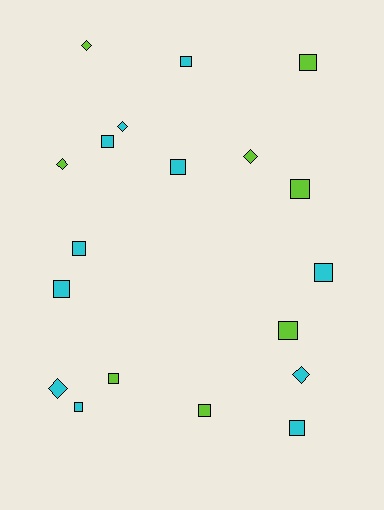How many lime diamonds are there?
There are 3 lime diamonds.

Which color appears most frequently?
Cyan, with 11 objects.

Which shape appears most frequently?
Square, with 13 objects.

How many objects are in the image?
There are 19 objects.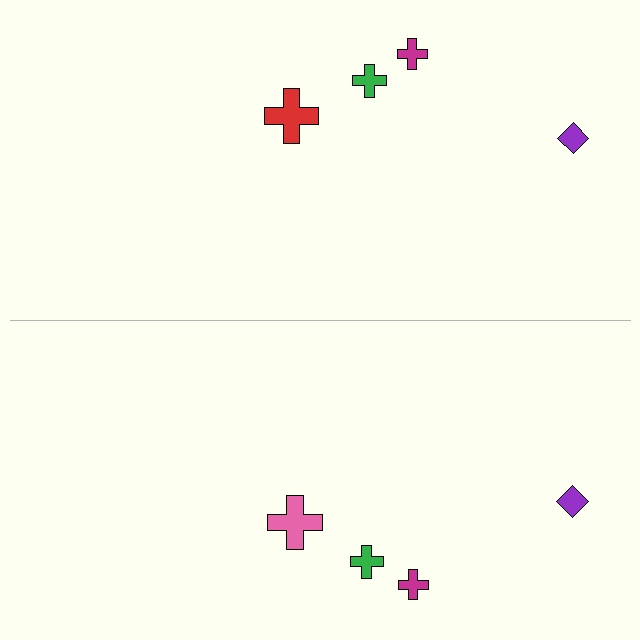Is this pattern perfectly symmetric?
No, the pattern is not perfectly symmetric. The pink cross on the bottom side breaks the symmetry — its mirror counterpart is red.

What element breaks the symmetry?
The pink cross on the bottom side breaks the symmetry — its mirror counterpart is red.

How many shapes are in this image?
There are 8 shapes in this image.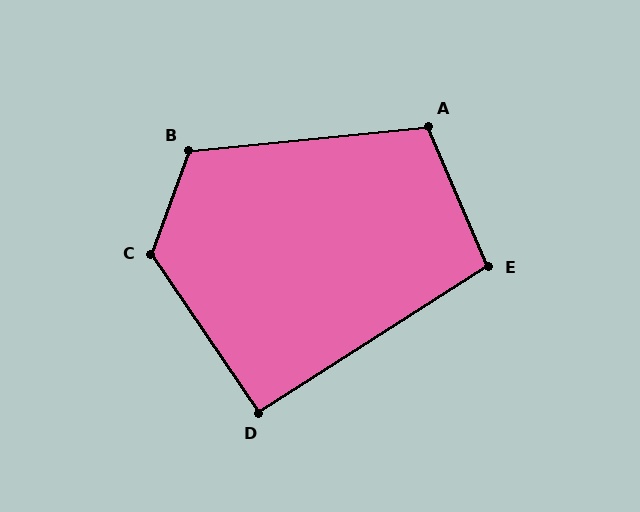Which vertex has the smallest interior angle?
D, at approximately 92 degrees.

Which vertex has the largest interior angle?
C, at approximately 126 degrees.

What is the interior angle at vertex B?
Approximately 115 degrees (obtuse).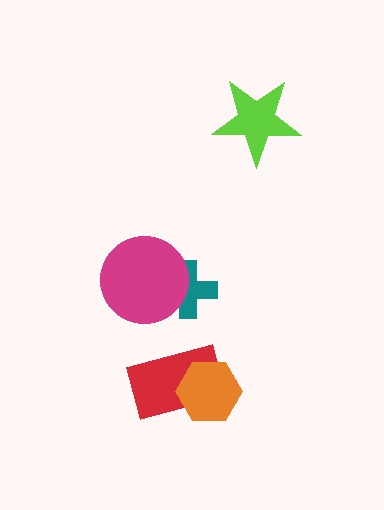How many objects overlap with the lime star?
0 objects overlap with the lime star.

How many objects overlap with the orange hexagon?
1 object overlaps with the orange hexagon.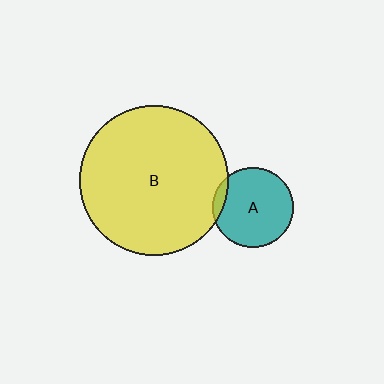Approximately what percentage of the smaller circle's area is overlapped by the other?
Approximately 10%.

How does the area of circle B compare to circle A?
Approximately 3.5 times.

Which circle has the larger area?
Circle B (yellow).